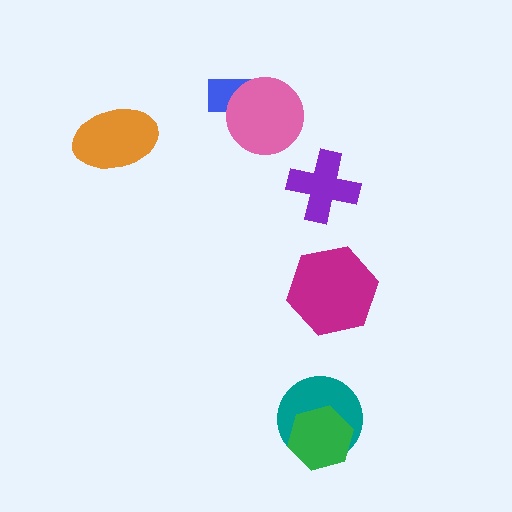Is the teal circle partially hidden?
Yes, it is partially covered by another shape.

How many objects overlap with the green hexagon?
1 object overlaps with the green hexagon.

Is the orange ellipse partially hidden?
No, no other shape covers it.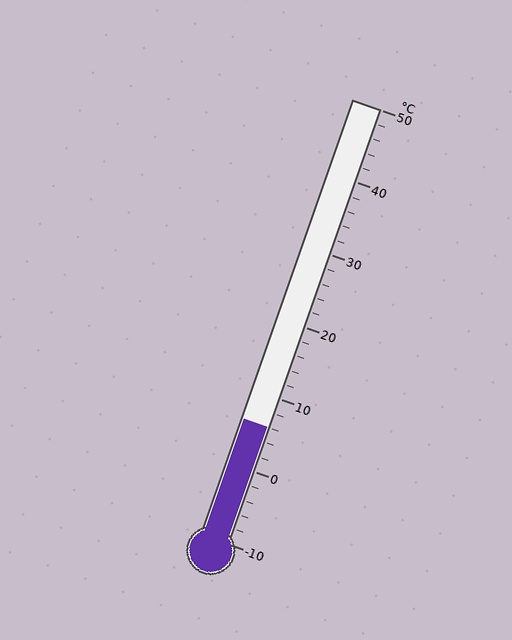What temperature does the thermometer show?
The thermometer shows approximately 6°C.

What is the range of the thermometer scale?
The thermometer scale ranges from -10°C to 50°C.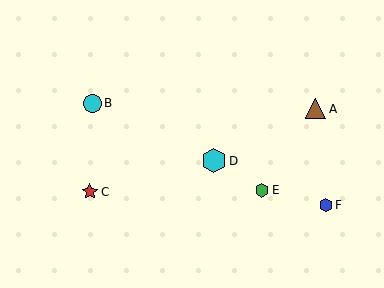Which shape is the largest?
The cyan hexagon (labeled D) is the largest.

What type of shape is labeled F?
Shape F is a blue hexagon.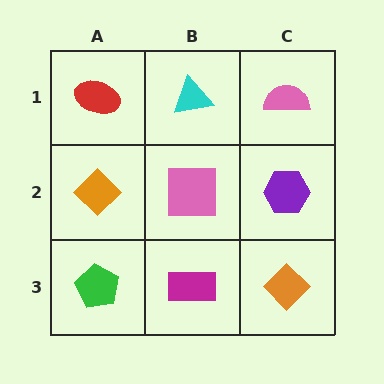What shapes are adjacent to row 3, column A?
An orange diamond (row 2, column A), a magenta rectangle (row 3, column B).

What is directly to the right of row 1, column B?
A pink semicircle.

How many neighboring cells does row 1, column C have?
2.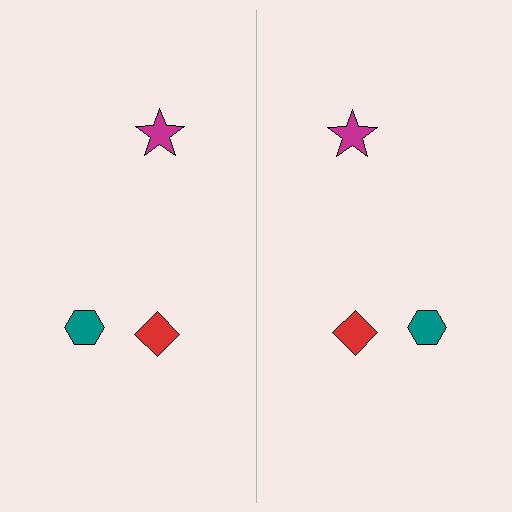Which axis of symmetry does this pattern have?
The pattern has a vertical axis of symmetry running through the center of the image.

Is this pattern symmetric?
Yes, this pattern has bilateral (reflection) symmetry.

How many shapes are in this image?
There are 6 shapes in this image.